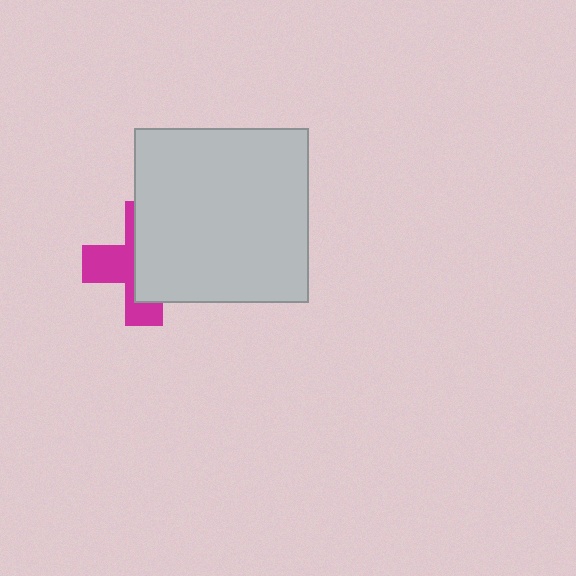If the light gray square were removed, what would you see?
You would see the complete magenta cross.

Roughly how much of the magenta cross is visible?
A small part of it is visible (roughly 42%).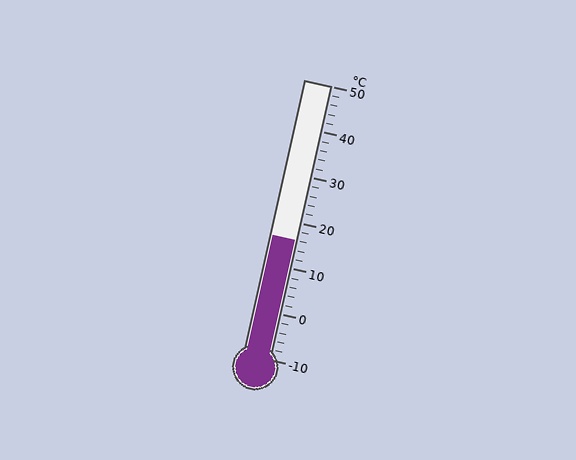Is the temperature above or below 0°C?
The temperature is above 0°C.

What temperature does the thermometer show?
The thermometer shows approximately 16°C.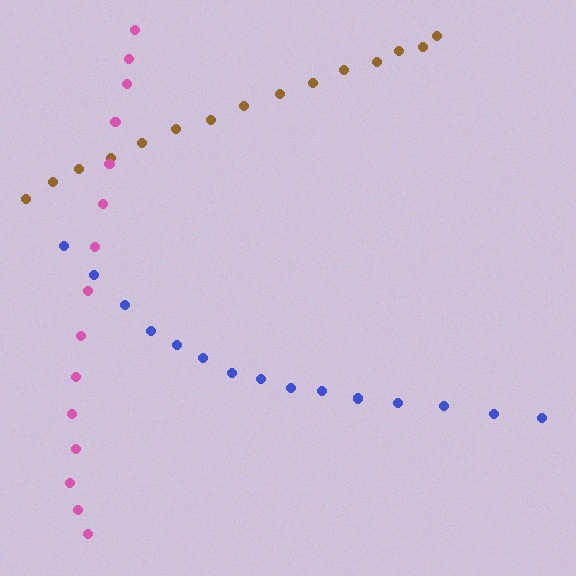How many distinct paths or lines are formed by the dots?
There are 3 distinct paths.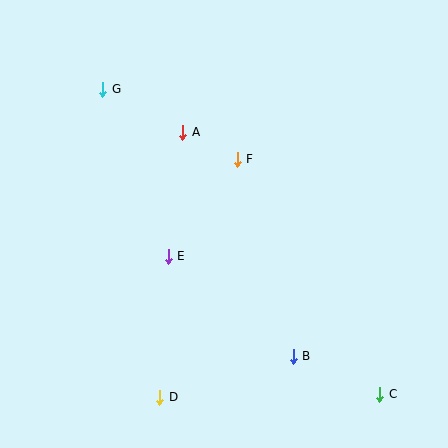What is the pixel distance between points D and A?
The distance between D and A is 266 pixels.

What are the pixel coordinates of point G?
Point G is at (103, 89).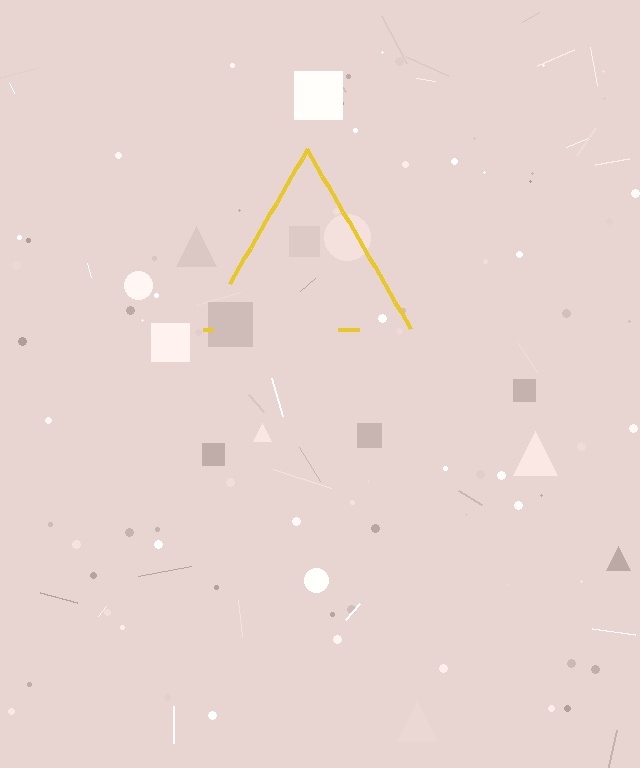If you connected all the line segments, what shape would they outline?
They would outline a triangle.